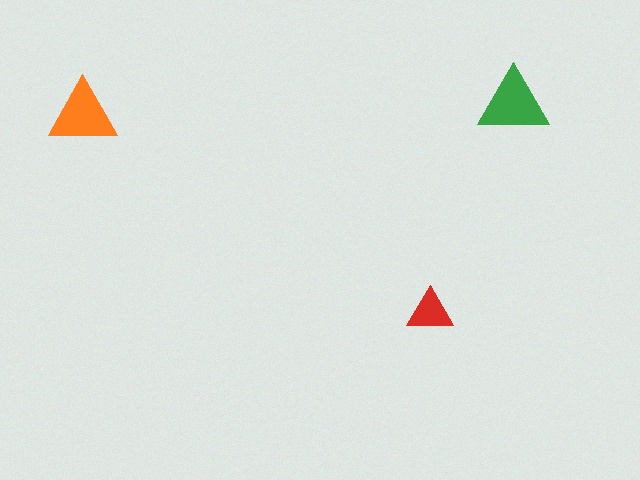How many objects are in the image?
There are 3 objects in the image.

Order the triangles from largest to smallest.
the green one, the orange one, the red one.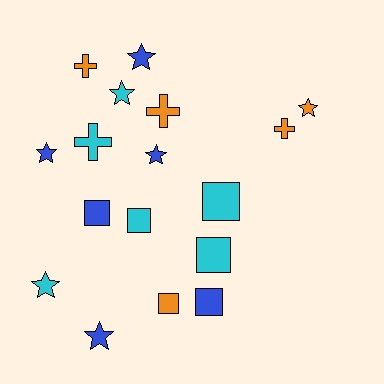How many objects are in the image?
There are 17 objects.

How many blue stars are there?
There are 4 blue stars.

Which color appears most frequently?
Blue, with 6 objects.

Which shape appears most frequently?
Star, with 7 objects.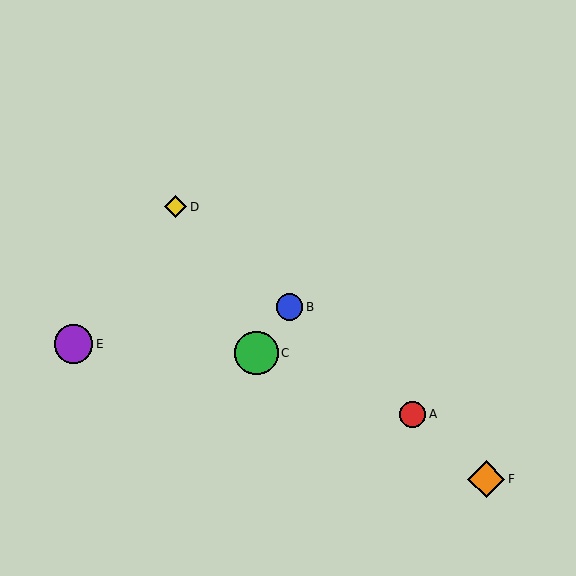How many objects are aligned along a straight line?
4 objects (A, B, D, F) are aligned along a straight line.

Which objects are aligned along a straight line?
Objects A, B, D, F are aligned along a straight line.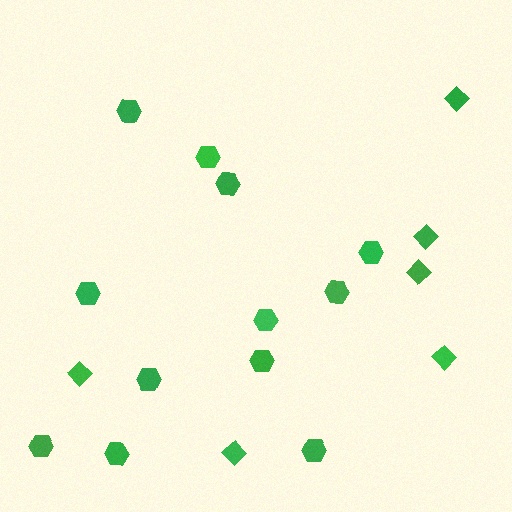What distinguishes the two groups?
There are 2 groups: one group of hexagons (12) and one group of diamonds (6).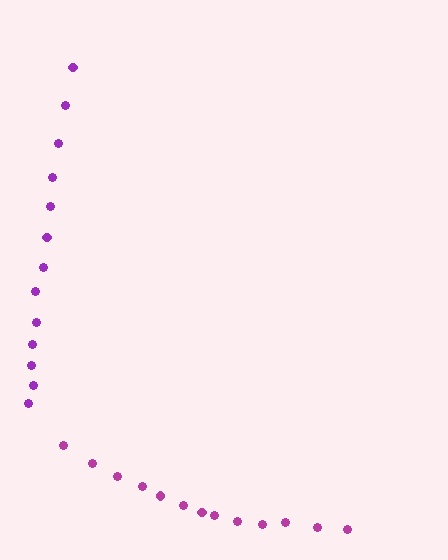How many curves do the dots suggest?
There are 2 distinct paths.